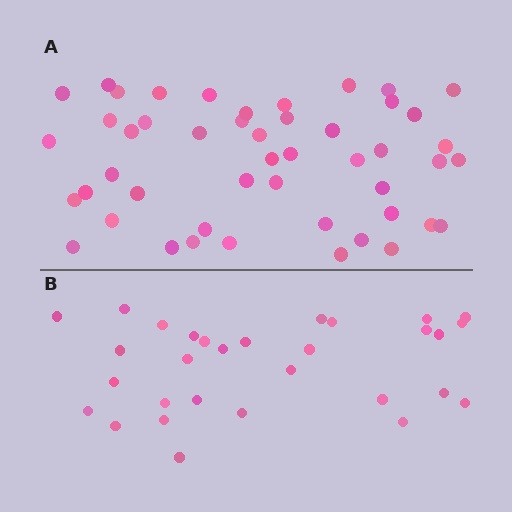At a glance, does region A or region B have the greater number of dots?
Region A (the top region) has more dots.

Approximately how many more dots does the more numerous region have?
Region A has approximately 20 more dots than region B.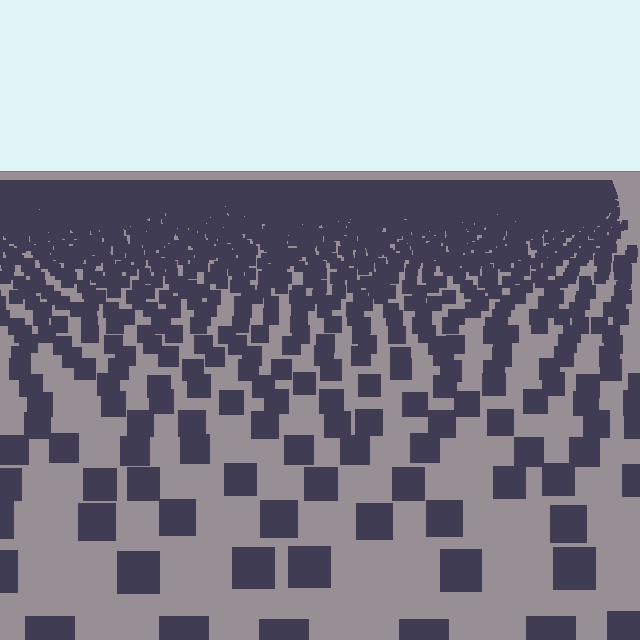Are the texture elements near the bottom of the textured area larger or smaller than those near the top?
Larger. Near the bottom, elements are closer to the viewer and appear at a bigger on-screen size.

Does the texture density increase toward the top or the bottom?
Density increases toward the top.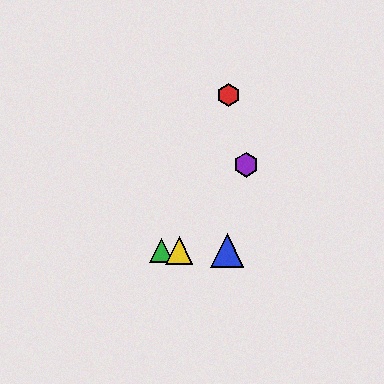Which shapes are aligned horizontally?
The blue triangle, the green triangle, the yellow triangle are aligned horizontally.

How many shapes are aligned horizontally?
3 shapes (the blue triangle, the green triangle, the yellow triangle) are aligned horizontally.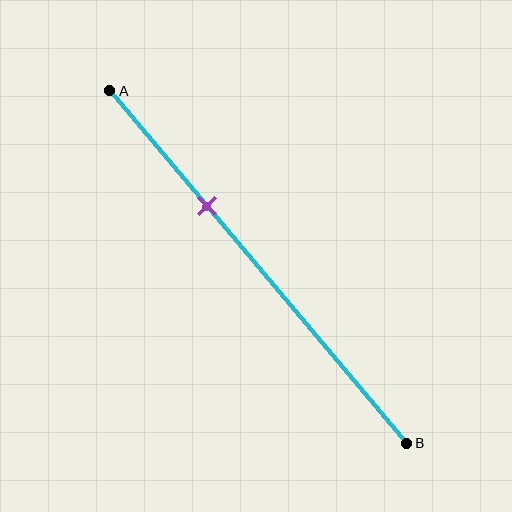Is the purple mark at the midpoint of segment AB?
No, the mark is at about 35% from A, not at the 50% midpoint.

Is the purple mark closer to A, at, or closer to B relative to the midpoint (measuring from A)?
The purple mark is closer to point A than the midpoint of segment AB.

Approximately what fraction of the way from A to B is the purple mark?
The purple mark is approximately 35% of the way from A to B.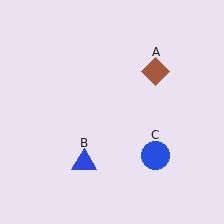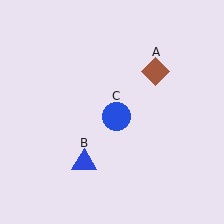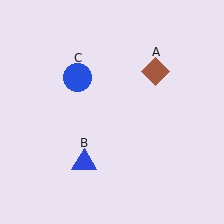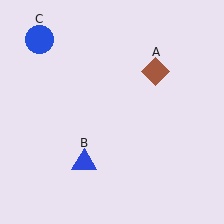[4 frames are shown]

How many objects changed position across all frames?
1 object changed position: blue circle (object C).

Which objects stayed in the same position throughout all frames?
Brown diamond (object A) and blue triangle (object B) remained stationary.